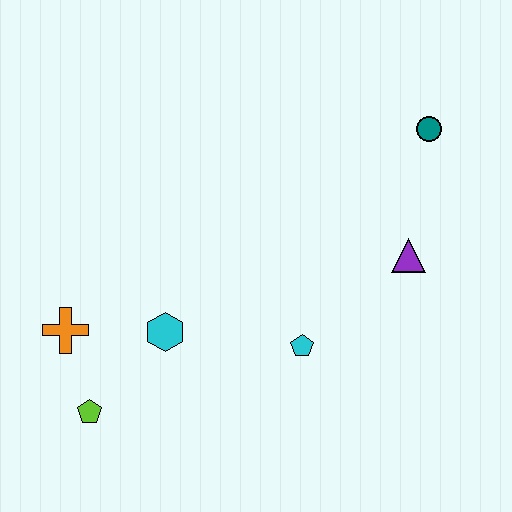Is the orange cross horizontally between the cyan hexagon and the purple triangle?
No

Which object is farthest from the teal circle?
The lime pentagon is farthest from the teal circle.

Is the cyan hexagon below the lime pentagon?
No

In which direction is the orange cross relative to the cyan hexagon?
The orange cross is to the left of the cyan hexagon.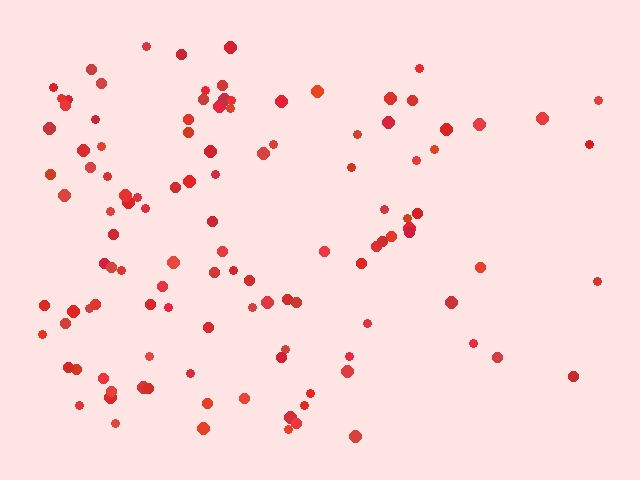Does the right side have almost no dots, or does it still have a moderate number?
Still a moderate number, just noticeably fewer than the left.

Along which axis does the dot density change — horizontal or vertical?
Horizontal.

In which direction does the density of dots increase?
From right to left, with the left side densest.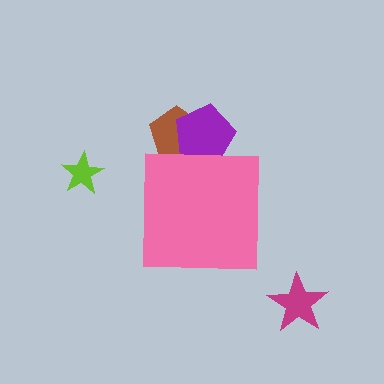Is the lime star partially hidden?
No, the lime star is fully visible.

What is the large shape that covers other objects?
A pink square.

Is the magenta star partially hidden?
No, the magenta star is fully visible.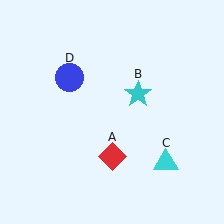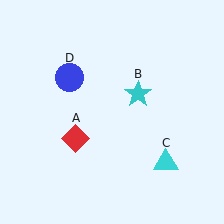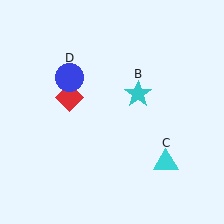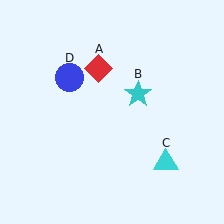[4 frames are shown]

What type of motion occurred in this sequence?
The red diamond (object A) rotated clockwise around the center of the scene.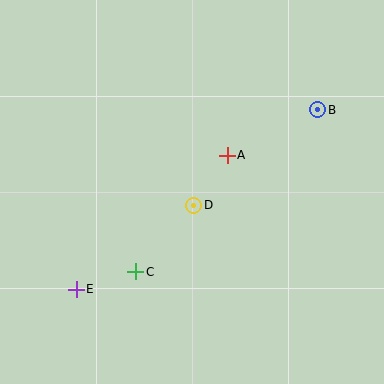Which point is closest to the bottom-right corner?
Point D is closest to the bottom-right corner.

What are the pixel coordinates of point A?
Point A is at (227, 155).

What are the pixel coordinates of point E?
Point E is at (76, 289).